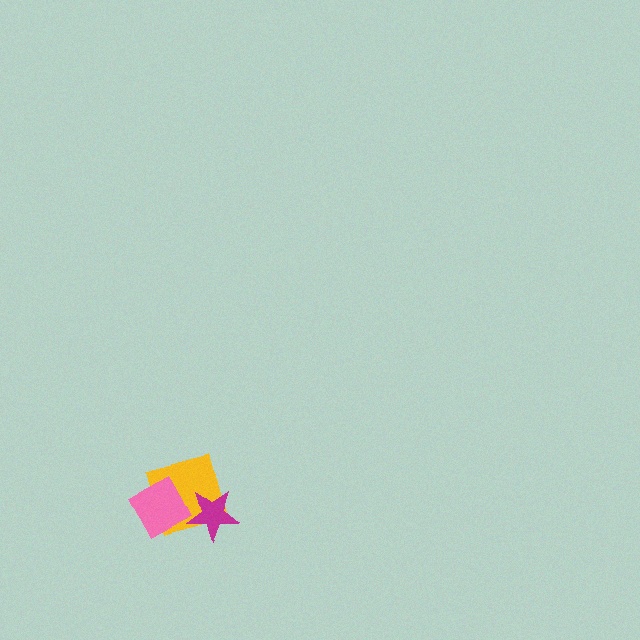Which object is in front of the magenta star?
The pink diamond is in front of the magenta star.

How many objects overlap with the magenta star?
2 objects overlap with the magenta star.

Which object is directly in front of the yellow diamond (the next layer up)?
The magenta star is directly in front of the yellow diamond.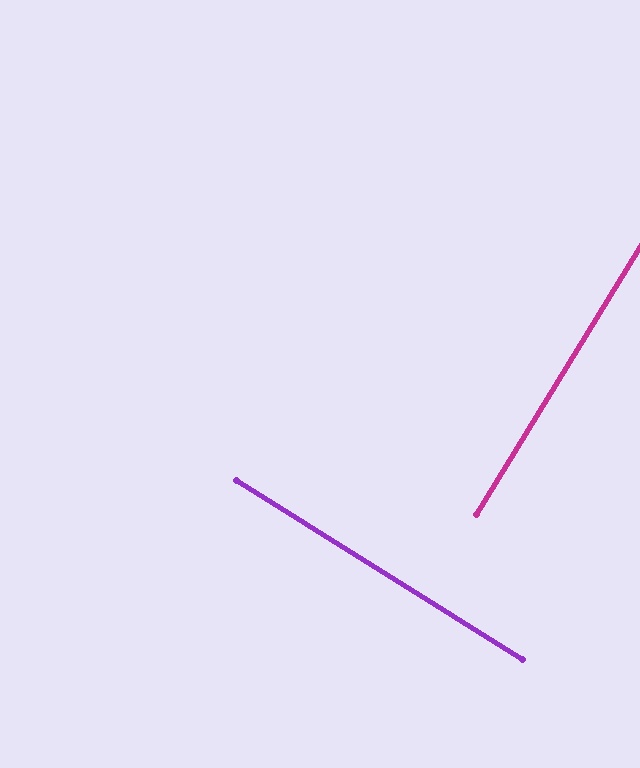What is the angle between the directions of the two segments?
Approximately 89 degrees.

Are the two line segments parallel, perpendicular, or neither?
Perpendicular — they meet at approximately 89°.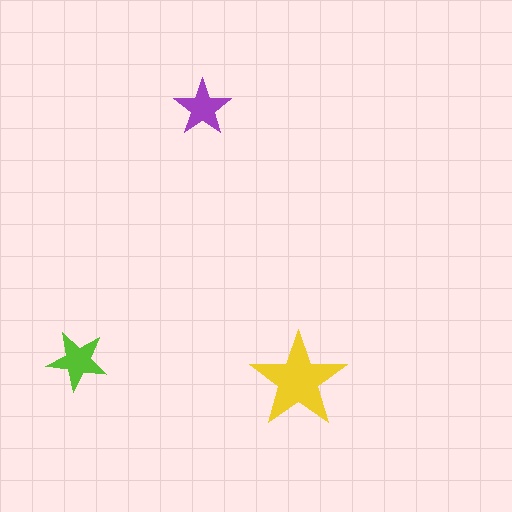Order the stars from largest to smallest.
the yellow one, the lime one, the purple one.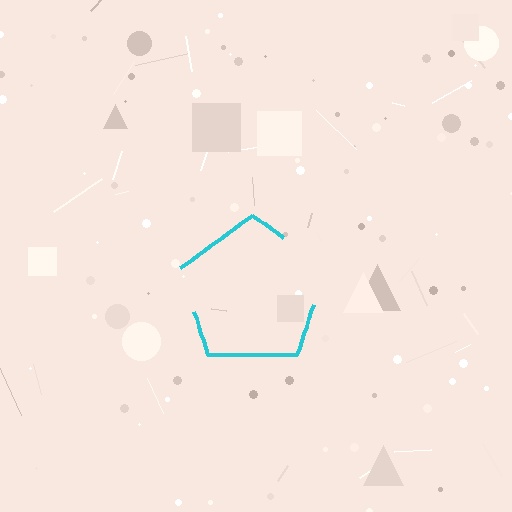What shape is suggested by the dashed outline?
The dashed outline suggests a pentagon.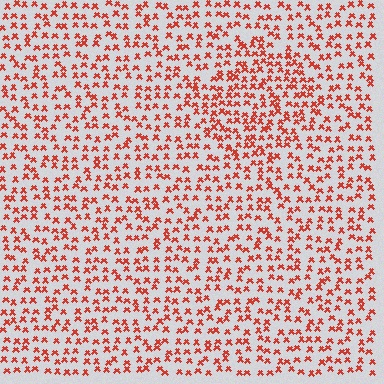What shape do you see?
I see a diamond.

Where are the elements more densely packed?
The elements are more densely packed inside the diamond boundary.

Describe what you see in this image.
The image contains small red elements arranged at two different densities. A diamond-shaped region is visible where the elements are more densely packed than the surrounding area.